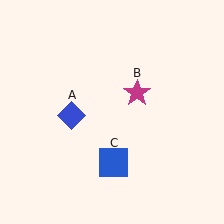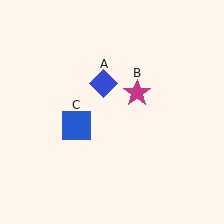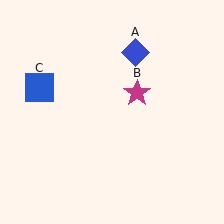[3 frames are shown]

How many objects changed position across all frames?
2 objects changed position: blue diamond (object A), blue square (object C).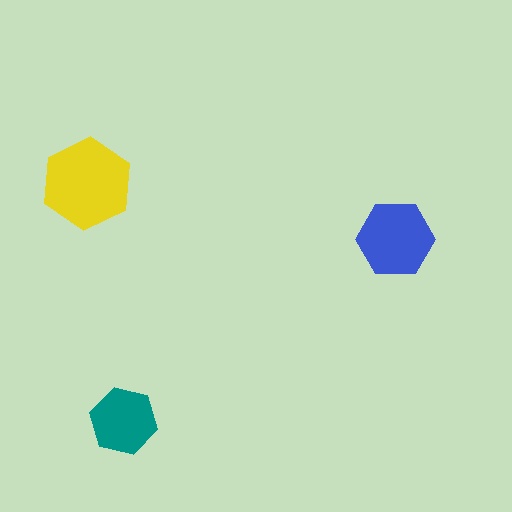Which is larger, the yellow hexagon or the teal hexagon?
The yellow one.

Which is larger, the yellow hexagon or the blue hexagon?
The yellow one.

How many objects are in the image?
There are 3 objects in the image.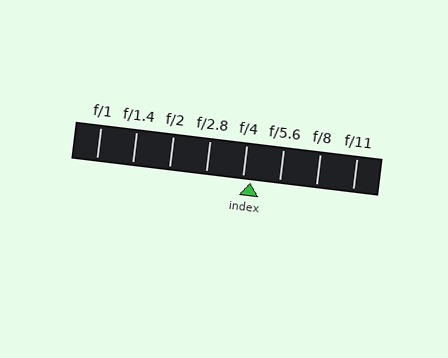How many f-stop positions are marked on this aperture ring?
There are 8 f-stop positions marked.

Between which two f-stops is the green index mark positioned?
The index mark is between f/4 and f/5.6.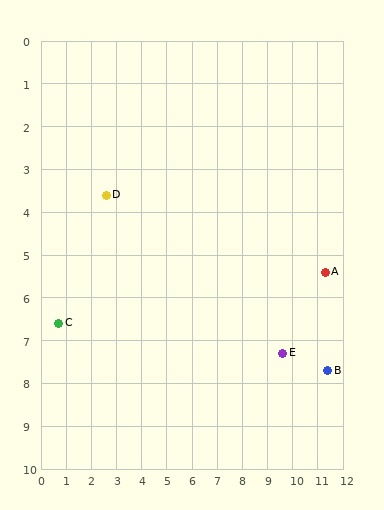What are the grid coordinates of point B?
Point B is at approximately (11.4, 7.7).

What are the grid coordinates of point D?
Point D is at approximately (2.6, 3.6).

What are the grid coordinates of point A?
Point A is at approximately (11.3, 5.4).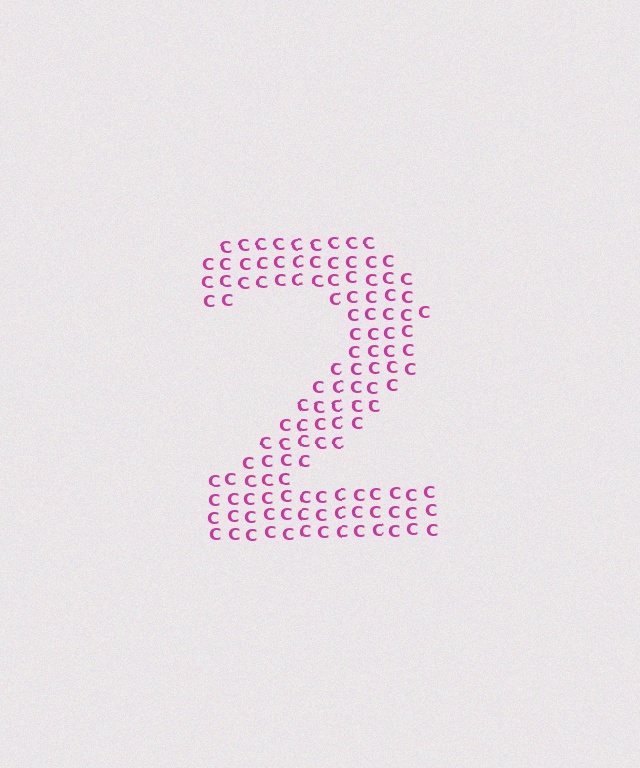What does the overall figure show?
The overall figure shows the digit 2.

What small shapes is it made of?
It is made of small letter C's.